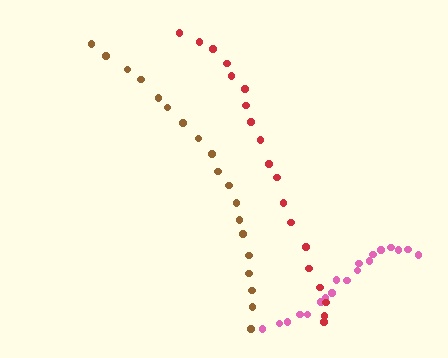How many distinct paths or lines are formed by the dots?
There are 3 distinct paths.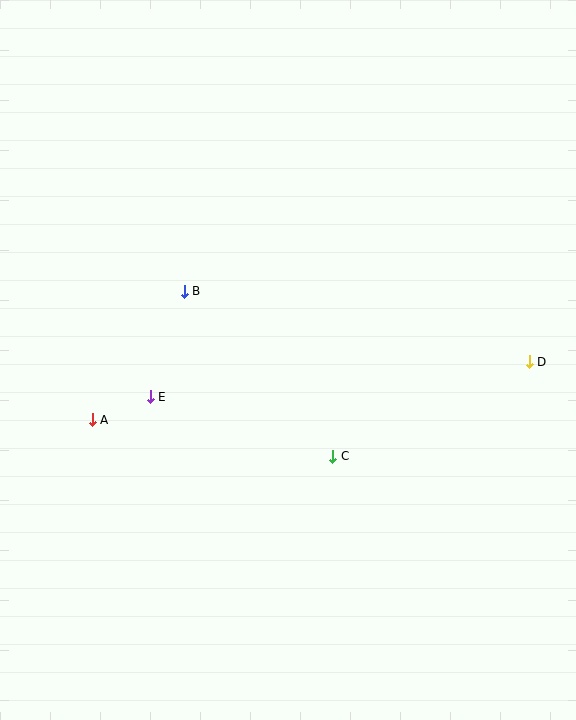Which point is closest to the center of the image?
Point C at (333, 457) is closest to the center.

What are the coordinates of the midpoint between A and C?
The midpoint between A and C is at (212, 438).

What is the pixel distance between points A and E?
The distance between A and E is 62 pixels.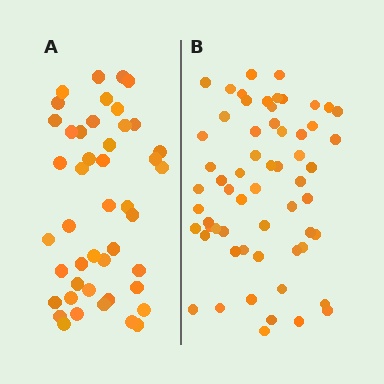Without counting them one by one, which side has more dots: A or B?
Region B (the right region) has more dots.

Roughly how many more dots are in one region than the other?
Region B has approximately 15 more dots than region A.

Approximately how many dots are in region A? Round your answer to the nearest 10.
About 40 dots. (The exact count is 45, which rounds to 40.)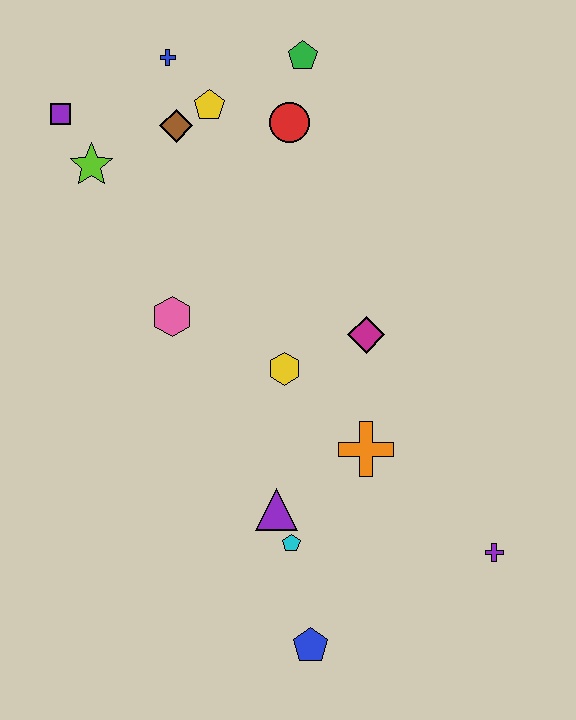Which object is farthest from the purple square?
The purple cross is farthest from the purple square.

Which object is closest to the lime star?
The purple square is closest to the lime star.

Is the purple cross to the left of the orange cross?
No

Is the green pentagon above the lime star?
Yes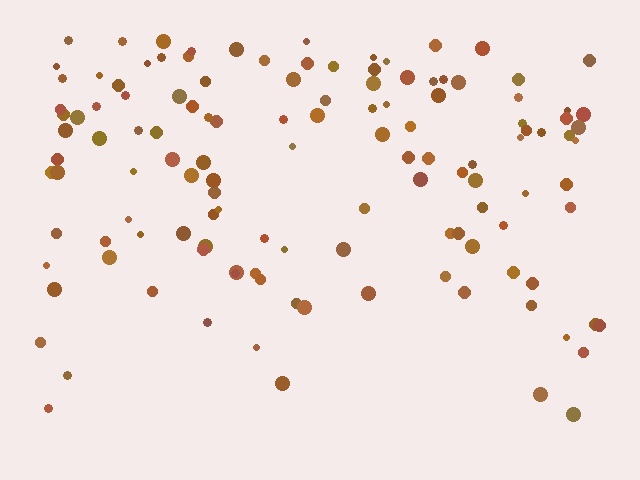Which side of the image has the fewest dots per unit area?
The bottom.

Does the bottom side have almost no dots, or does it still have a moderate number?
Still a moderate number, just noticeably fewer than the top.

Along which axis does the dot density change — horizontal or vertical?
Vertical.